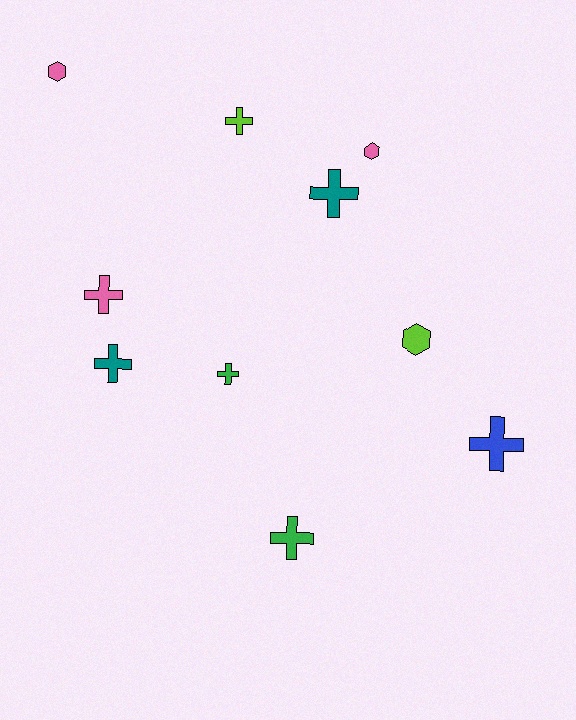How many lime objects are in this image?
There are 2 lime objects.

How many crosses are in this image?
There are 7 crosses.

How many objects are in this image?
There are 10 objects.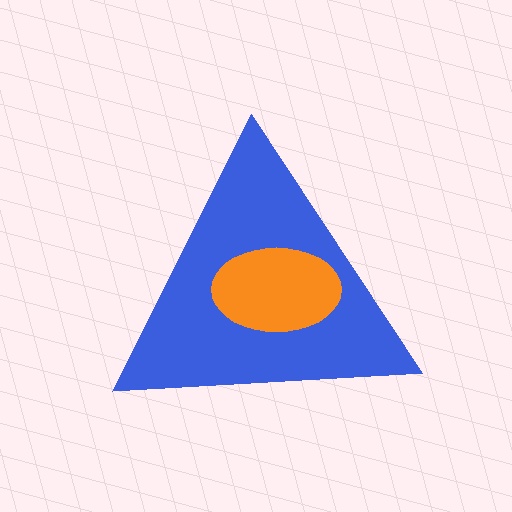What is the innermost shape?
The orange ellipse.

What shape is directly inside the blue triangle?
The orange ellipse.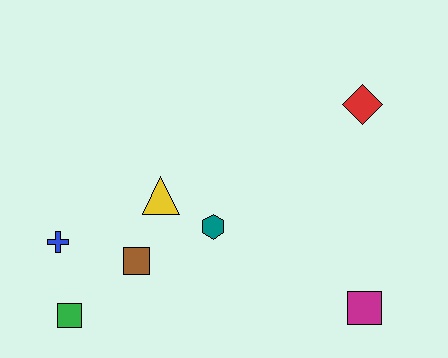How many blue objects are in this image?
There is 1 blue object.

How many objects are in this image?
There are 7 objects.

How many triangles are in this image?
There is 1 triangle.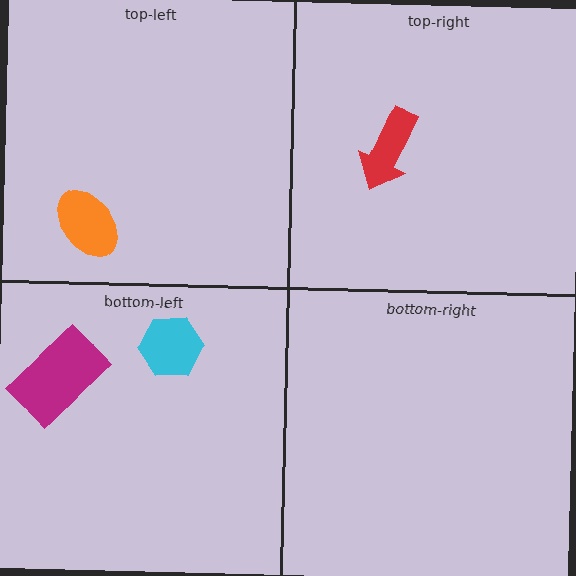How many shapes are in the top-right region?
1.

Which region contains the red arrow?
The top-right region.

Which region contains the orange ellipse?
The top-left region.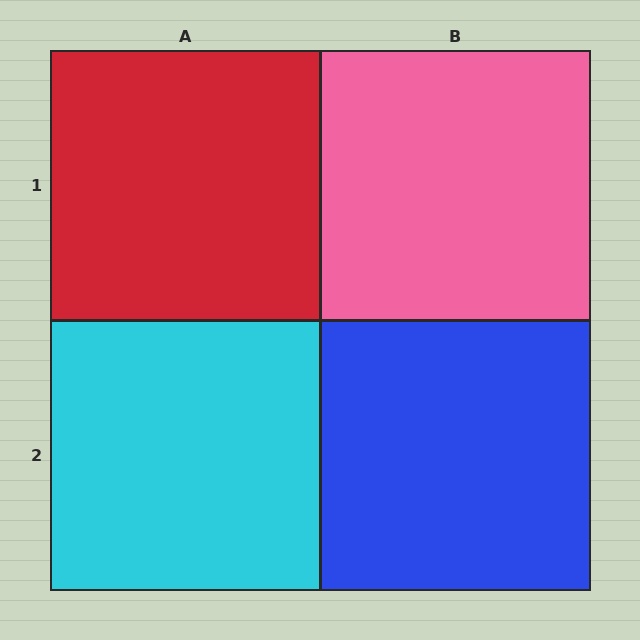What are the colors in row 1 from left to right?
Red, pink.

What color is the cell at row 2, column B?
Blue.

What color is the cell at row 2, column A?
Cyan.